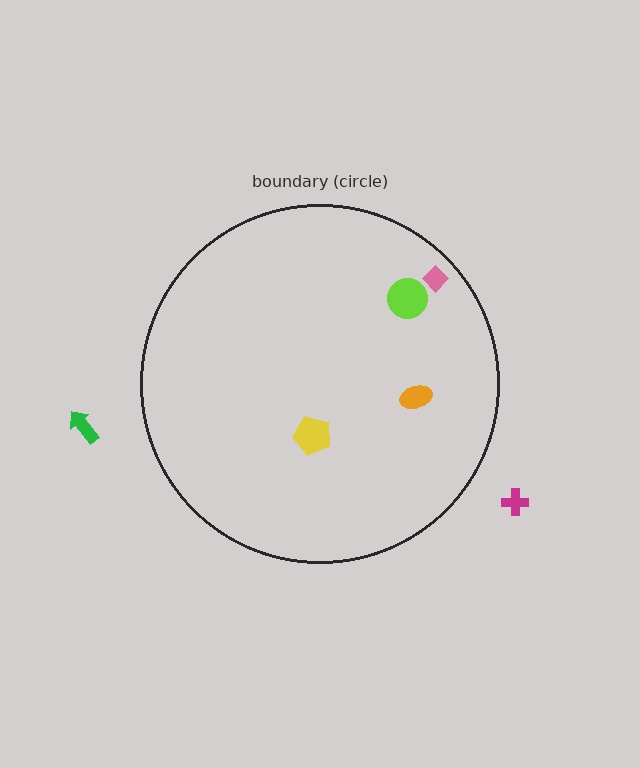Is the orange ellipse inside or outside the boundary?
Inside.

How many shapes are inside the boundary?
4 inside, 2 outside.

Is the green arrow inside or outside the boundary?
Outside.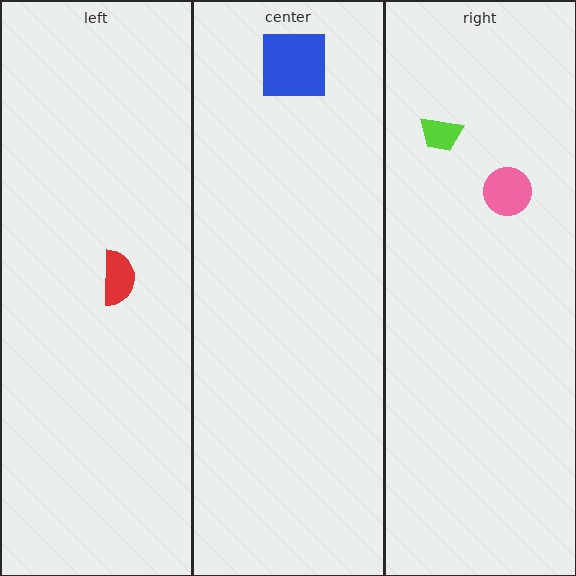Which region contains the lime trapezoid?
The right region.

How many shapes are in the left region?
1.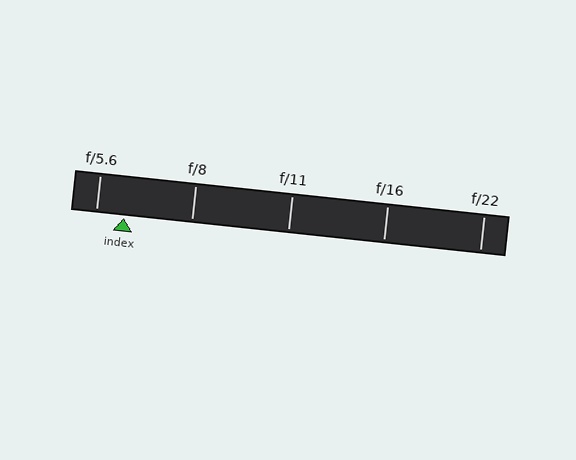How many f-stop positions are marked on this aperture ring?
There are 5 f-stop positions marked.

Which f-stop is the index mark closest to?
The index mark is closest to f/5.6.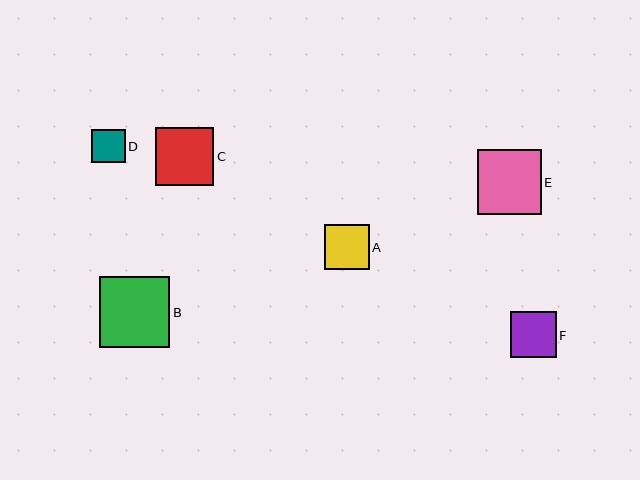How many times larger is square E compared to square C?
Square E is approximately 1.1 times the size of square C.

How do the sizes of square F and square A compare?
Square F and square A are approximately the same size.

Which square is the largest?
Square B is the largest with a size of approximately 70 pixels.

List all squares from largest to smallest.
From largest to smallest: B, E, C, F, A, D.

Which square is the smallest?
Square D is the smallest with a size of approximately 33 pixels.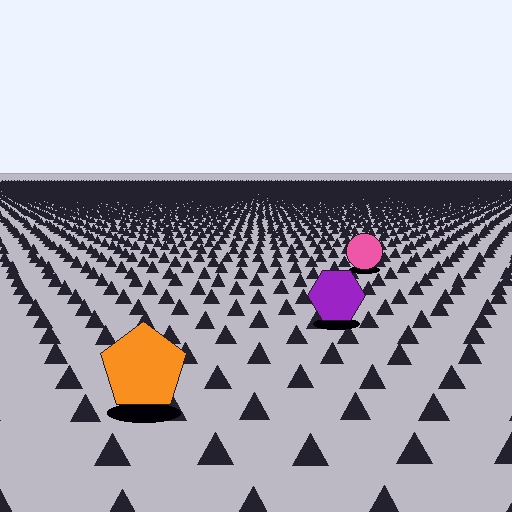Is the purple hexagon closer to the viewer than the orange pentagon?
No. The orange pentagon is closer — you can tell from the texture gradient: the ground texture is coarser near it.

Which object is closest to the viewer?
The orange pentagon is closest. The texture marks near it are larger and more spread out.